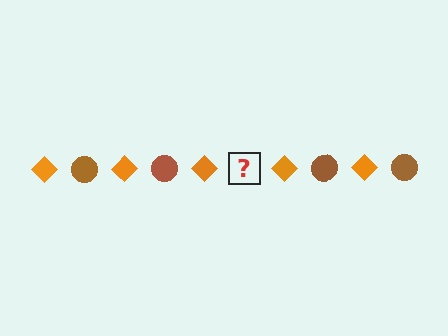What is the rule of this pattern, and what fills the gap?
The rule is that the pattern alternates between orange diamond and brown circle. The gap should be filled with a brown circle.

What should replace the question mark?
The question mark should be replaced with a brown circle.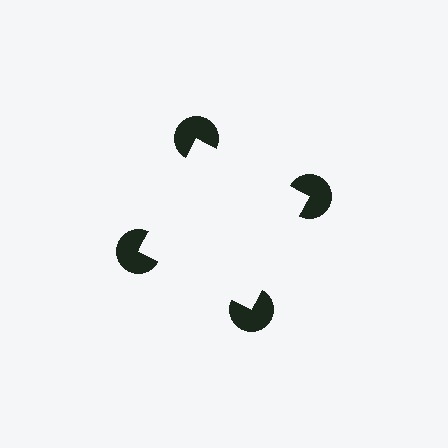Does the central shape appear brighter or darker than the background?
It typically appears slightly brighter than the background, even though no actual brightness change is drawn.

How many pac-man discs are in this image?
There are 4 — one at each vertex of the illusory square.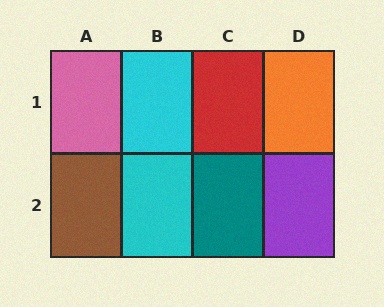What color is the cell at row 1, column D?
Orange.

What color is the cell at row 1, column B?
Cyan.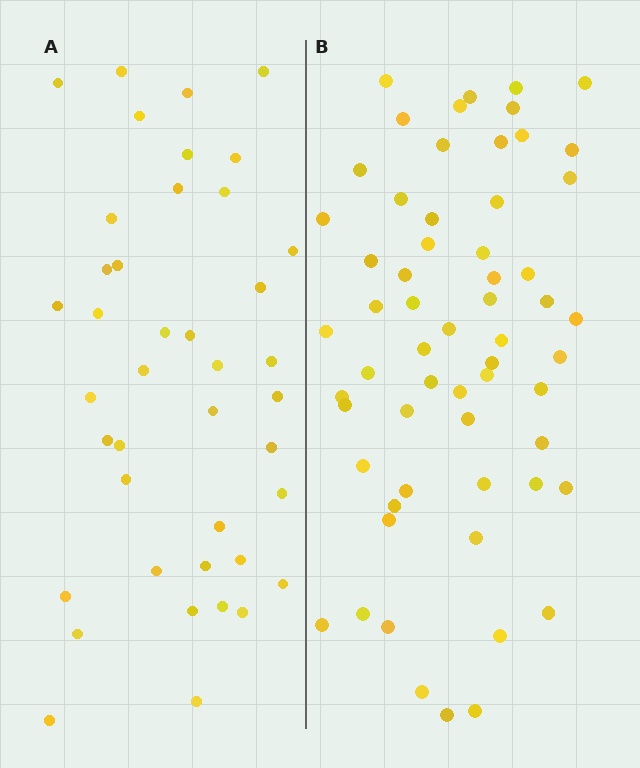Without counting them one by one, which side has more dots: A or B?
Region B (the right region) has more dots.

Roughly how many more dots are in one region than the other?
Region B has approximately 20 more dots than region A.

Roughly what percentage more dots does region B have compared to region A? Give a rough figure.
About 45% more.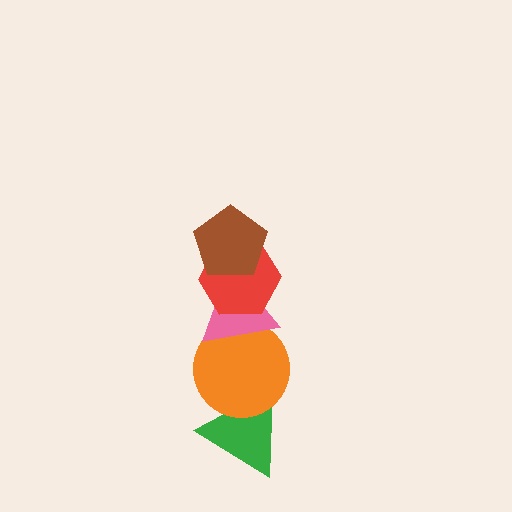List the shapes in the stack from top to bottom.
From top to bottom: the brown pentagon, the red hexagon, the pink triangle, the orange circle, the green triangle.